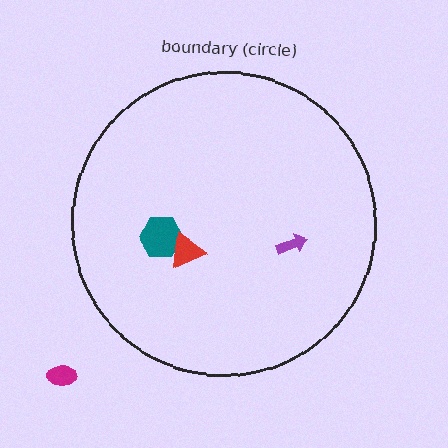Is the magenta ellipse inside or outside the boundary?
Outside.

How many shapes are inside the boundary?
3 inside, 1 outside.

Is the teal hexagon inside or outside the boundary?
Inside.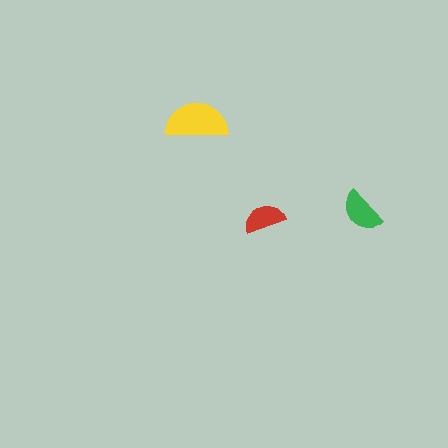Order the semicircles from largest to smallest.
the yellow one, the green one, the red one.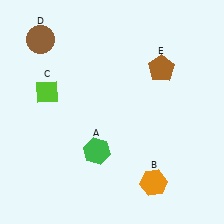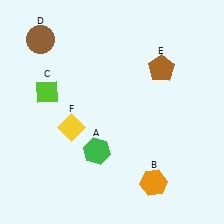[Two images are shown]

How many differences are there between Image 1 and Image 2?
There is 1 difference between the two images.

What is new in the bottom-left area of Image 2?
A yellow diamond (F) was added in the bottom-left area of Image 2.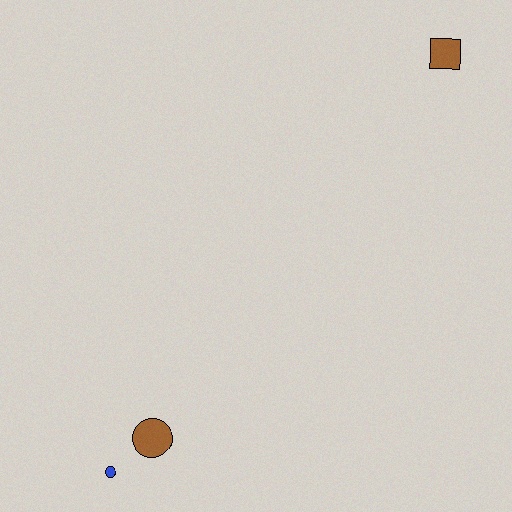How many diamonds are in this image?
There are no diamonds.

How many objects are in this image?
There are 3 objects.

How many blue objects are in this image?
There is 1 blue object.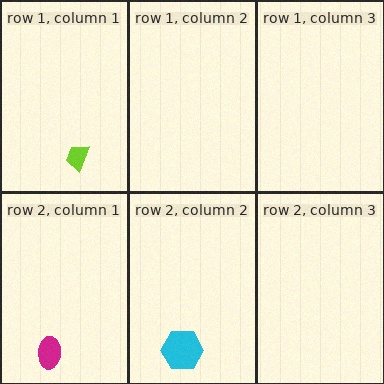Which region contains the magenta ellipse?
The row 2, column 1 region.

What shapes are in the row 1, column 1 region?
The lime trapezoid.